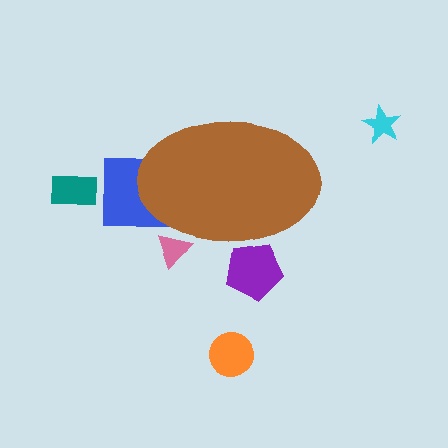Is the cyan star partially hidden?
No, the cyan star is fully visible.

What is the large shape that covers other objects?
A brown ellipse.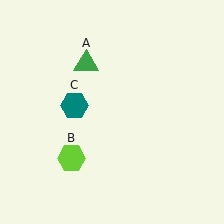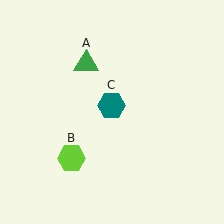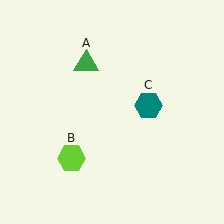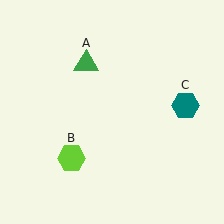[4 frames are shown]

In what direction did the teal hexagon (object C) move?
The teal hexagon (object C) moved right.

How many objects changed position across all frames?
1 object changed position: teal hexagon (object C).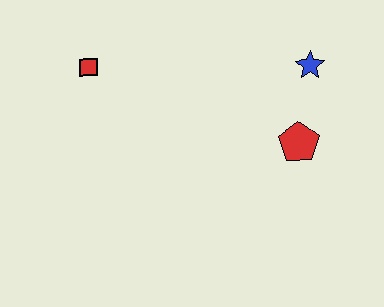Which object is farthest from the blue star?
The red square is farthest from the blue star.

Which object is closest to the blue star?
The red pentagon is closest to the blue star.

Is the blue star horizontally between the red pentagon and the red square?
No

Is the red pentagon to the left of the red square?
No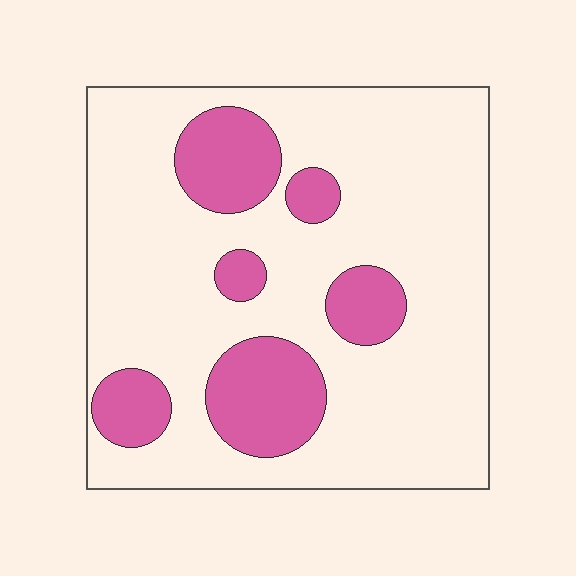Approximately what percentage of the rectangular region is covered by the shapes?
Approximately 20%.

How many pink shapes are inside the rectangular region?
6.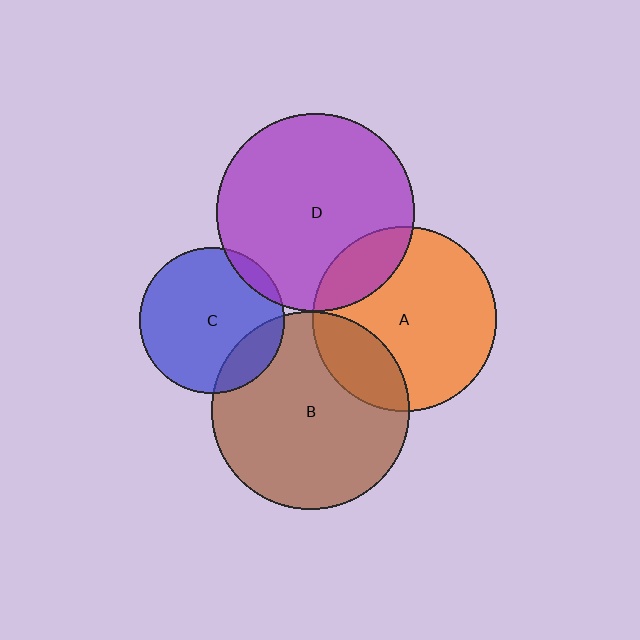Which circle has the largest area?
Circle D (purple).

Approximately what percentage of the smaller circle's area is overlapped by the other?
Approximately 20%.